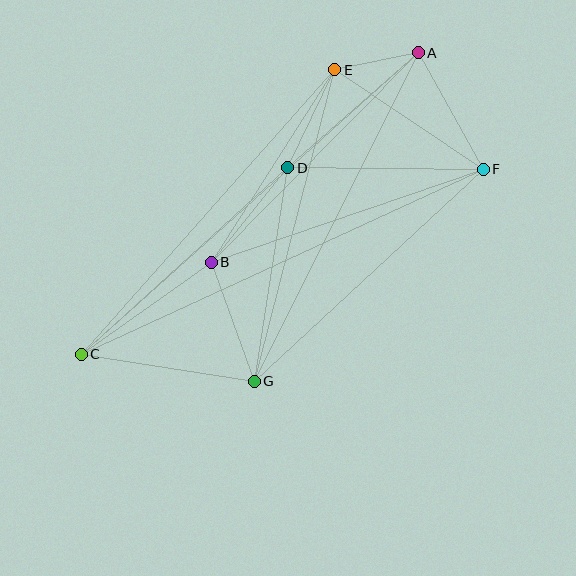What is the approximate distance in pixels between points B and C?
The distance between B and C is approximately 159 pixels.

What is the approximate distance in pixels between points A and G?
The distance between A and G is approximately 367 pixels.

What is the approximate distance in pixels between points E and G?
The distance between E and G is approximately 322 pixels.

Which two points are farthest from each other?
Points A and C are farthest from each other.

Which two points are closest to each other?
Points A and E are closest to each other.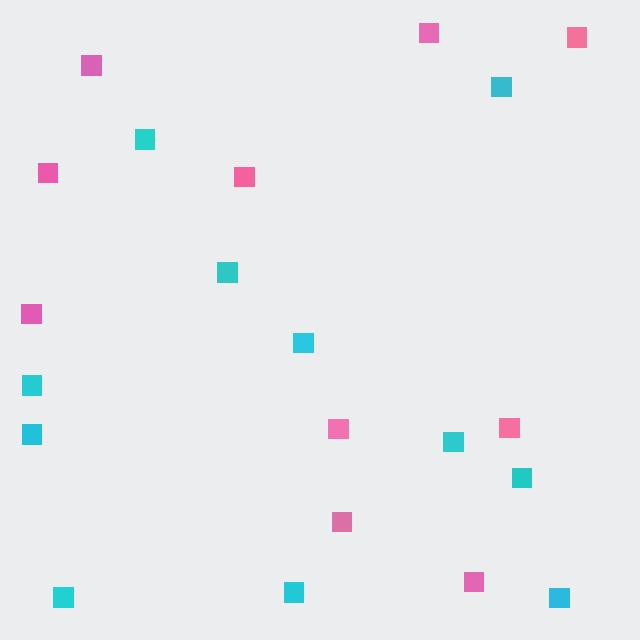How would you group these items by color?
There are 2 groups: one group of cyan squares (11) and one group of pink squares (10).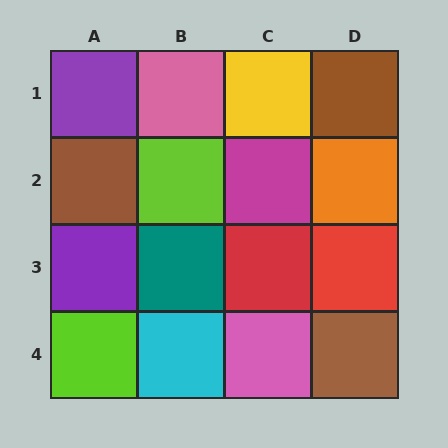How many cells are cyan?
1 cell is cyan.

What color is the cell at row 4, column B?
Cyan.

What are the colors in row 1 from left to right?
Purple, pink, yellow, brown.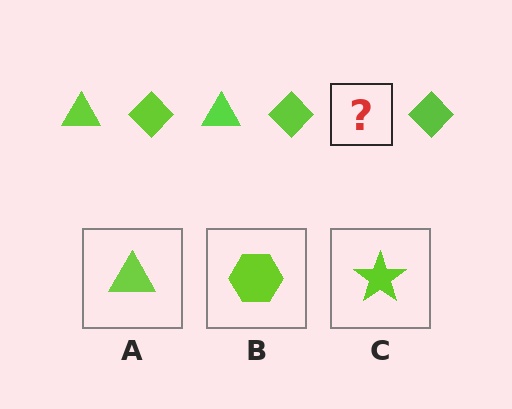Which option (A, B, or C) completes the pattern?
A.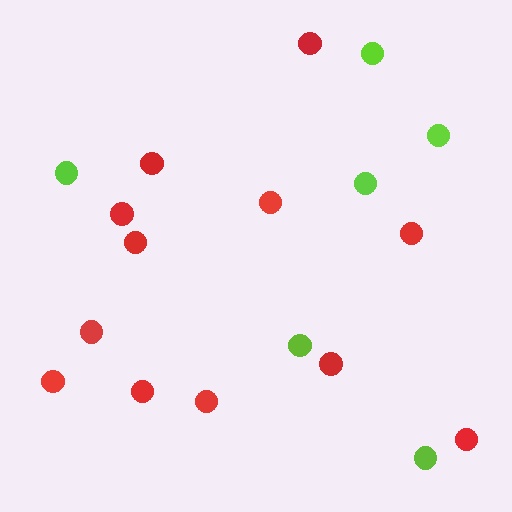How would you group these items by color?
There are 2 groups: one group of red circles (12) and one group of lime circles (6).